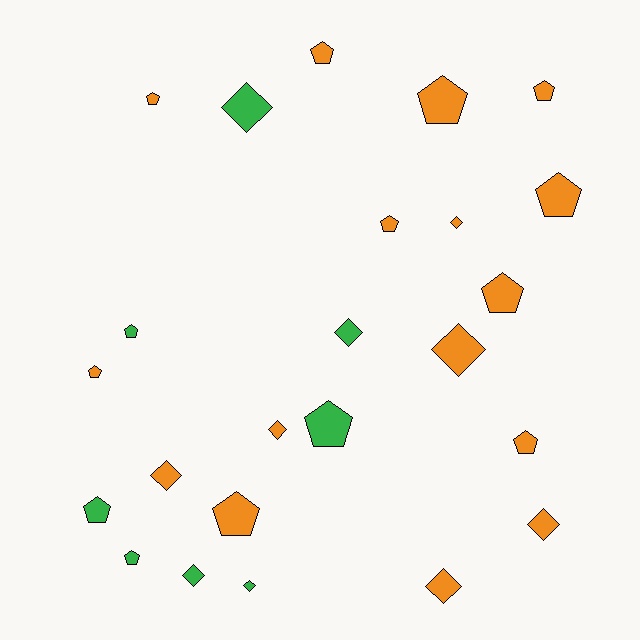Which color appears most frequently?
Orange, with 16 objects.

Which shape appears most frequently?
Pentagon, with 14 objects.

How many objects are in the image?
There are 24 objects.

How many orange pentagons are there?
There are 10 orange pentagons.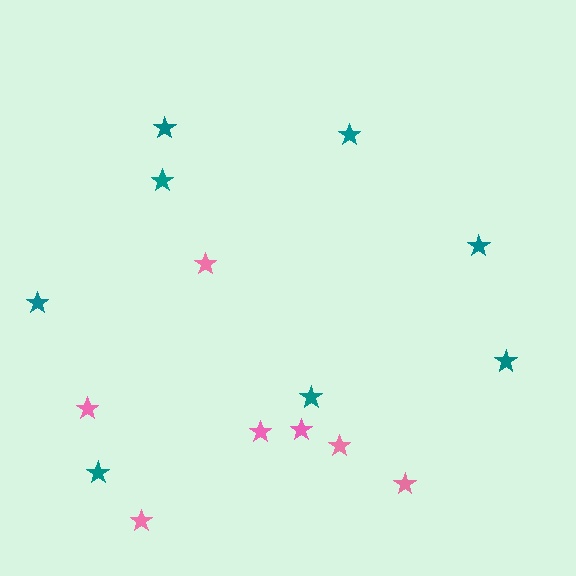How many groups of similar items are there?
There are 2 groups: one group of teal stars (8) and one group of pink stars (7).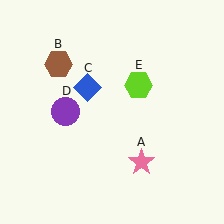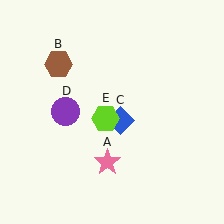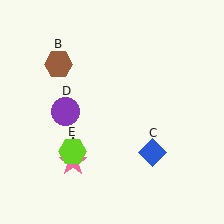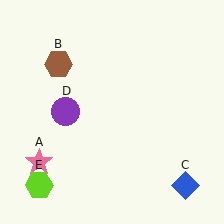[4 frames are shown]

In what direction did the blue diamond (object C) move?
The blue diamond (object C) moved down and to the right.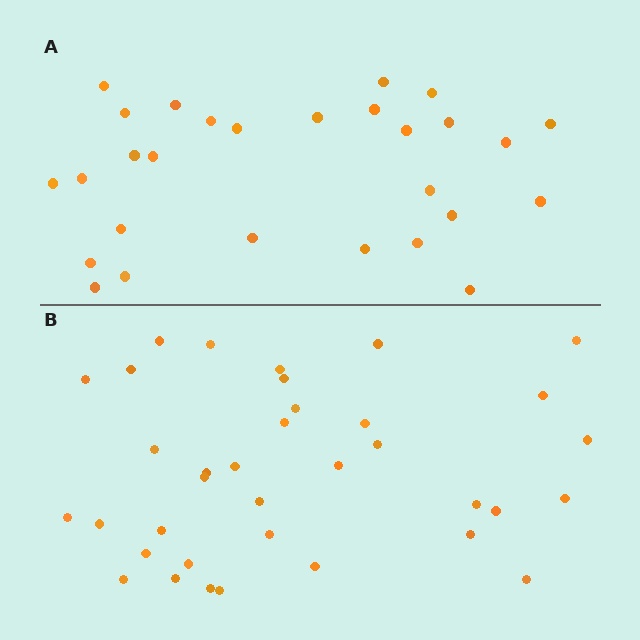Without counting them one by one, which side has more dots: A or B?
Region B (the bottom region) has more dots.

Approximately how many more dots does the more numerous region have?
Region B has roughly 8 or so more dots than region A.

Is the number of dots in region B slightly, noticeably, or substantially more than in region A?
Region B has noticeably more, but not dramatically so. The ratio is roughly 1.3 to 1.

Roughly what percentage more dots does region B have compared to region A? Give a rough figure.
About 30% more.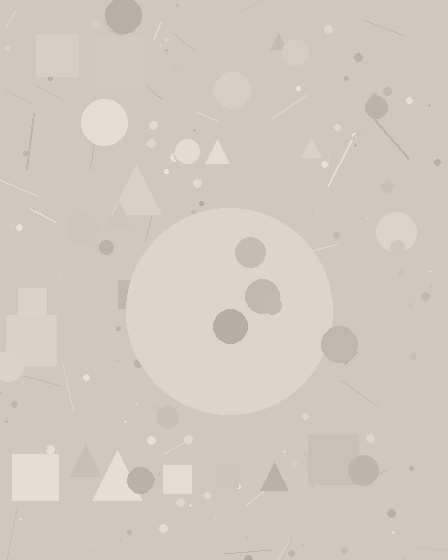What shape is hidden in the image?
A circle is hidden in the image.